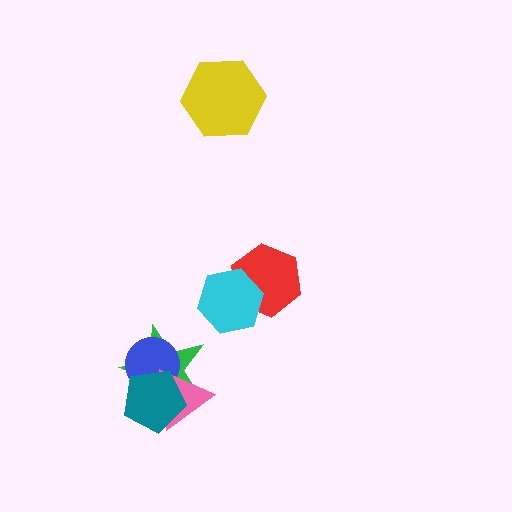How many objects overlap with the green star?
3 objects overlap with the green star.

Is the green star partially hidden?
Yes, it is partially covered by another shape.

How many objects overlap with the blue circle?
3 objects overlap with the blue circle.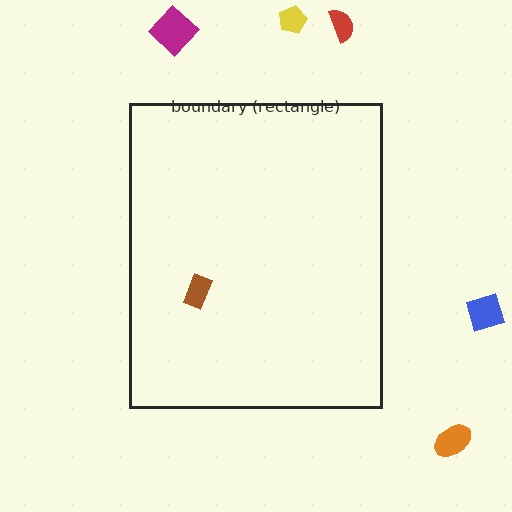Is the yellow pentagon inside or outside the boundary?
Outside.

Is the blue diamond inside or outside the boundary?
Outside.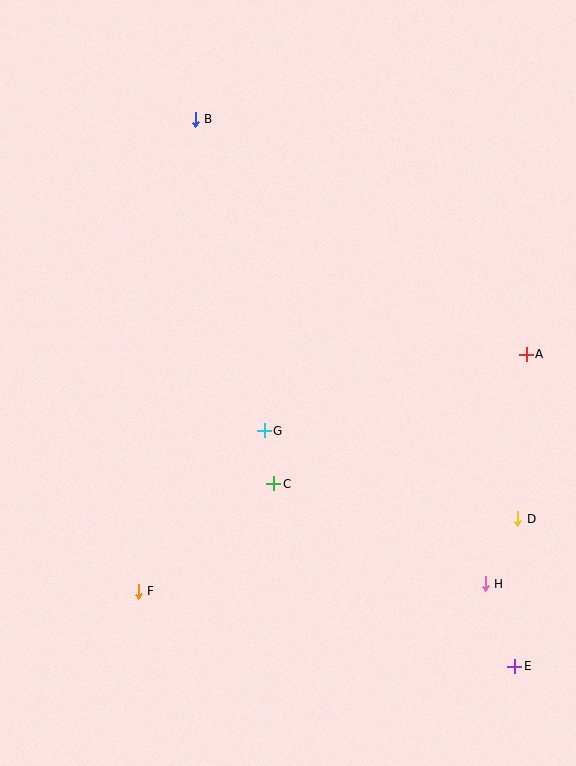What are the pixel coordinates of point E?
Point E is at (515, 667).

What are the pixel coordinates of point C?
Point C is at (273, 484).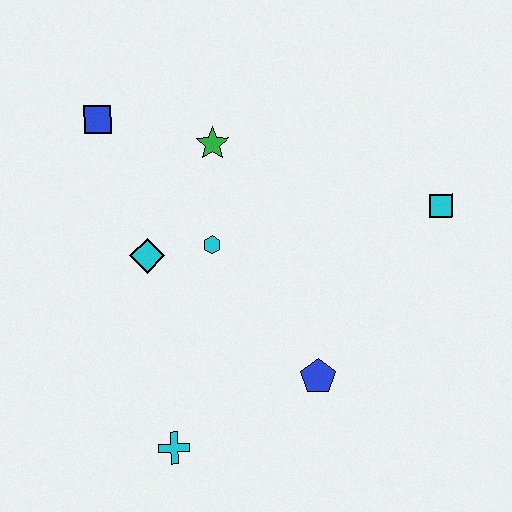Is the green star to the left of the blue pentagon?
Yes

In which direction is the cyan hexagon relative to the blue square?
The cyan hexagon is below the blue square.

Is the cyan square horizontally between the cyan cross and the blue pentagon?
No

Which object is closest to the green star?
The cyan hexagon is closest to the green star.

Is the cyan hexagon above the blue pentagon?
Yes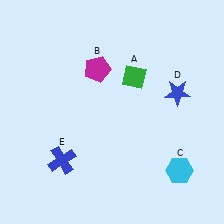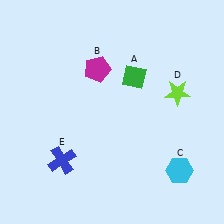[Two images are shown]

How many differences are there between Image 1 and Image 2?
There is 1 difference between the two images.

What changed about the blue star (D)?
In Image 1, D is blue. In Image 2, it changed to lime.